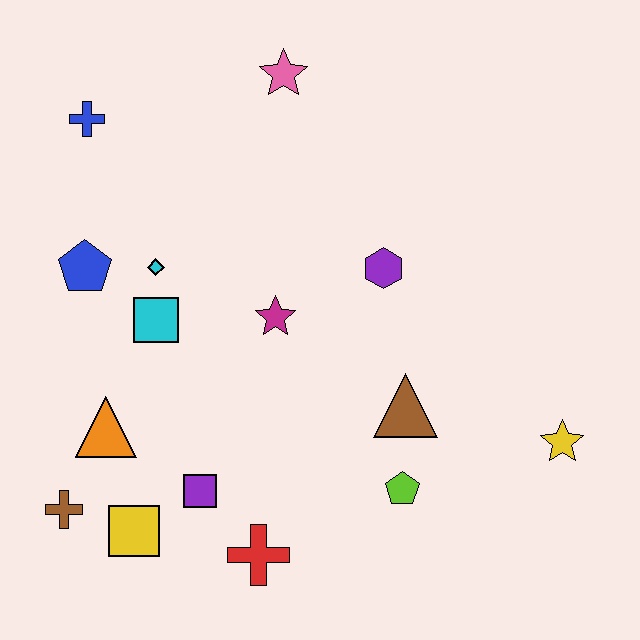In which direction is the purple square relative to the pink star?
The purple square is below the pink star.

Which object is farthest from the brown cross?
The yellow star is farthest from the brown cross.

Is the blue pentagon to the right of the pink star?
No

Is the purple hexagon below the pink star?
Yes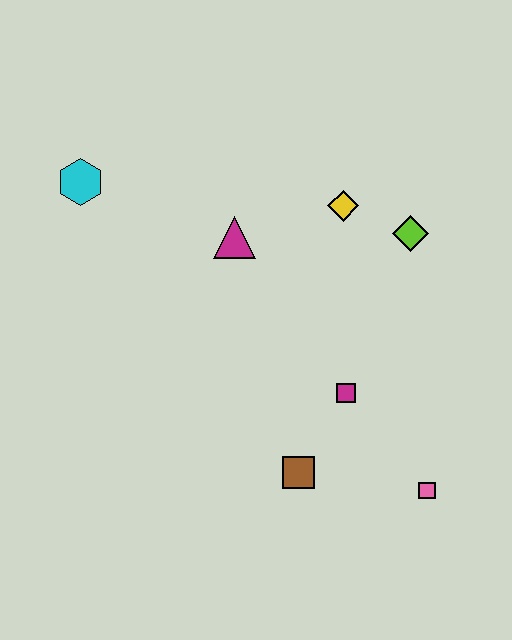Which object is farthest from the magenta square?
The cyan hexagon is farthest from the magenta square.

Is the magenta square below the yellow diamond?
Yes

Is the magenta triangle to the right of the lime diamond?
No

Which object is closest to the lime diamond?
The yellow diamond is closest to the lime diamond.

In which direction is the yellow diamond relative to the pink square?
The yellow diamond is above the pink square.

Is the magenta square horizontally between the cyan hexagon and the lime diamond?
Yes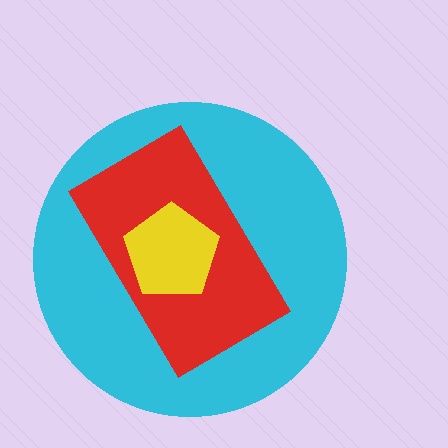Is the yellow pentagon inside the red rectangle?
Yes.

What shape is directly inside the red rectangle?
The yellow pentagon.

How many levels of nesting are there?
3.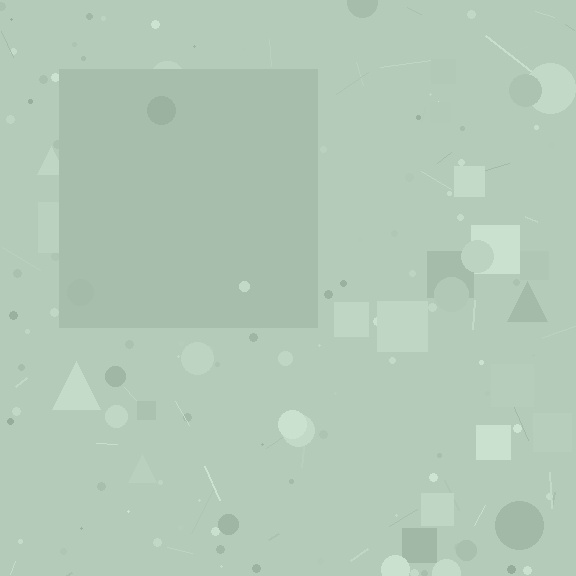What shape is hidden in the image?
A square is hidden in the image.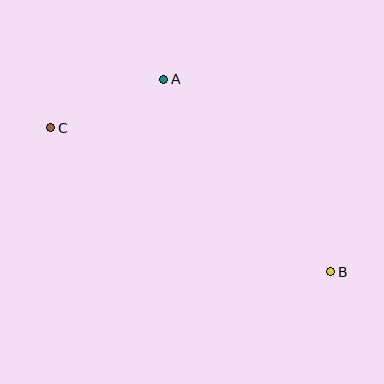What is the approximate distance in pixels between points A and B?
The distance between A and B is approximately 255 pixels.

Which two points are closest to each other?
Points A and C are closest to each other.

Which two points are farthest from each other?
Points B and C are farthest from each other.